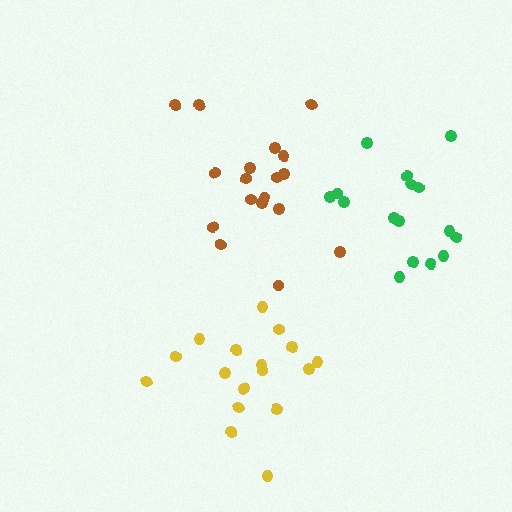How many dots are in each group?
Group 1: 18 dots, Group 2: 16 dots, Group 3: 17 dots (51 total).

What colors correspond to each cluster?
The clusters are colored: brown, green, yellow.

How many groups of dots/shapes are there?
There are 3 groups.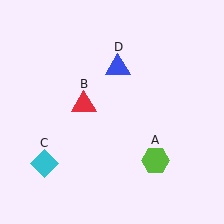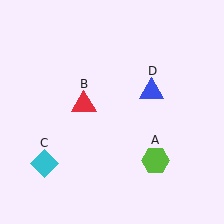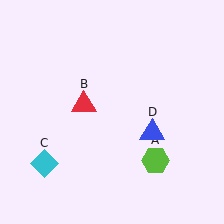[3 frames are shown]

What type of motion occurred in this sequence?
The blue triangle (object D) rotated clockwise around the center of the scene.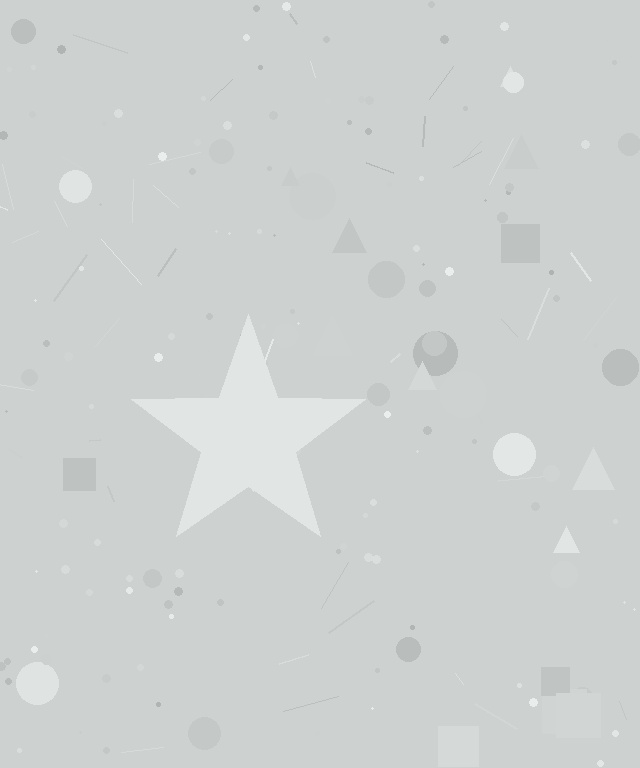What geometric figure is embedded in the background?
A star is embedded in the background.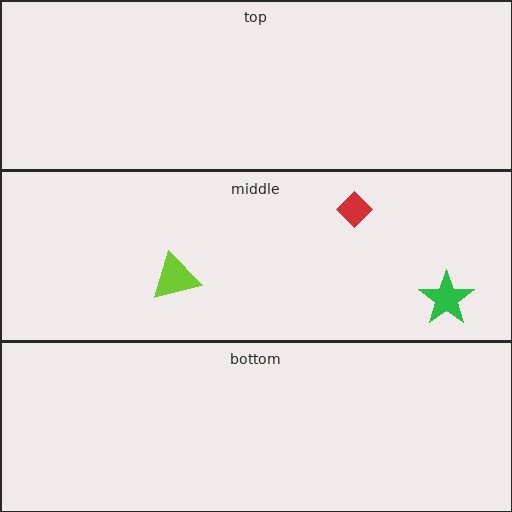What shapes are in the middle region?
The lime triangle, the green star, the red diamond.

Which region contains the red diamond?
The middle region.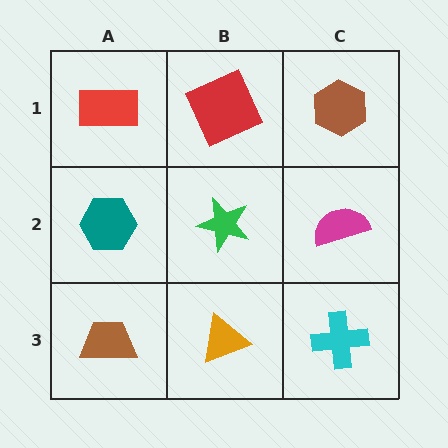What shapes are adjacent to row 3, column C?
A magenta semicircle (row 2, column C), an orange triangle (row 3, column B).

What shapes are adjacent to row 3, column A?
A teal hexagon (row 2, column A), an orange triangle (row 3, column B).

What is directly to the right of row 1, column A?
A red square.